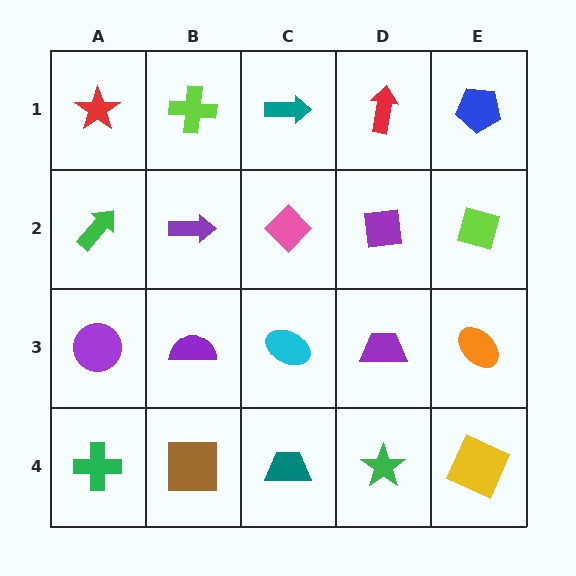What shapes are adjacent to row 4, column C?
A cyan ellipse (row 3, column C), a brown square (row 4, column B), a green star (row 4, column D).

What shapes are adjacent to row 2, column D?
A red arrow (row 1, column D), a purple trapezoid (row 3, column D), a pink diamond (row 2, column C), a lime diamond (row 2, column E).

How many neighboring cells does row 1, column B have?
3.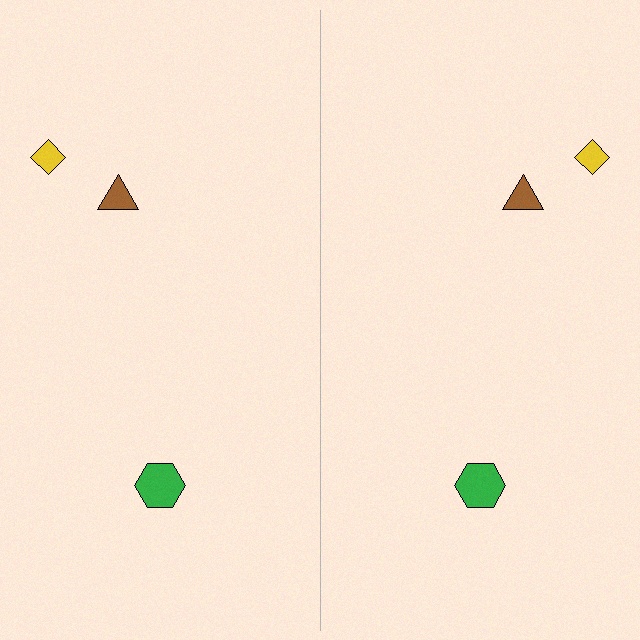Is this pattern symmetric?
Yes, this pattern has bilateral (reflection) symmetry.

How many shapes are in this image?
There are 6 shapes in this image.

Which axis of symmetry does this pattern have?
The pattern has a vertical axis of symmetry running through the center of the image.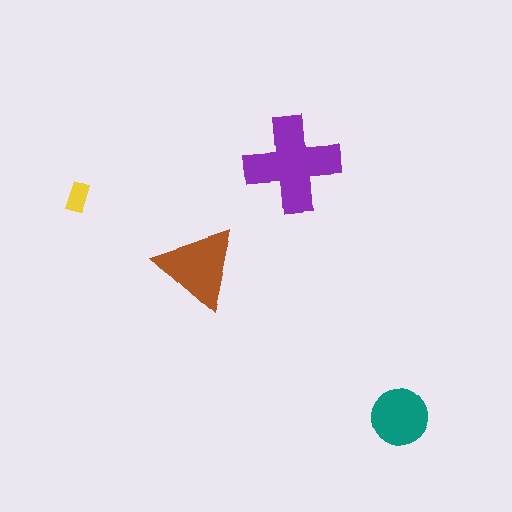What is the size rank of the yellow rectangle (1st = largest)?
4th.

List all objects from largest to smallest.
The purple cross, the brown triangle, the teal circle, the yellow rectangle.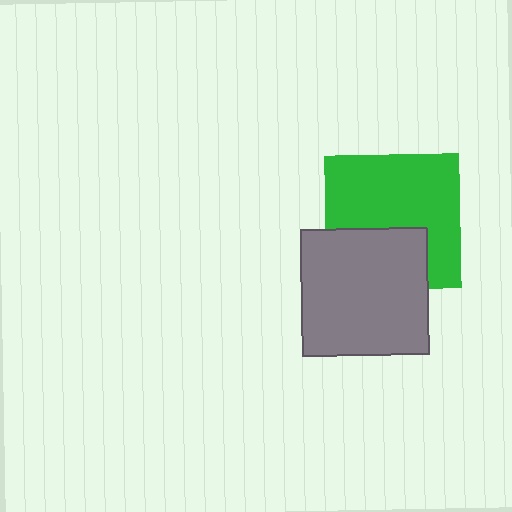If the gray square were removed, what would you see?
You would see the complete green square.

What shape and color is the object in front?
The object in front is a gray square.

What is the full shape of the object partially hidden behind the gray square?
The partially hidden object is a green square.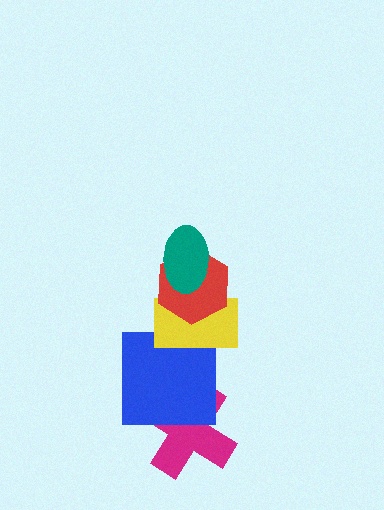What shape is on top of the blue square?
The yellow rectangle is on top of the blue square.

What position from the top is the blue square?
The blue square is 4th from the top.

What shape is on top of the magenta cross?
The blue square is on top of the magenta cross.